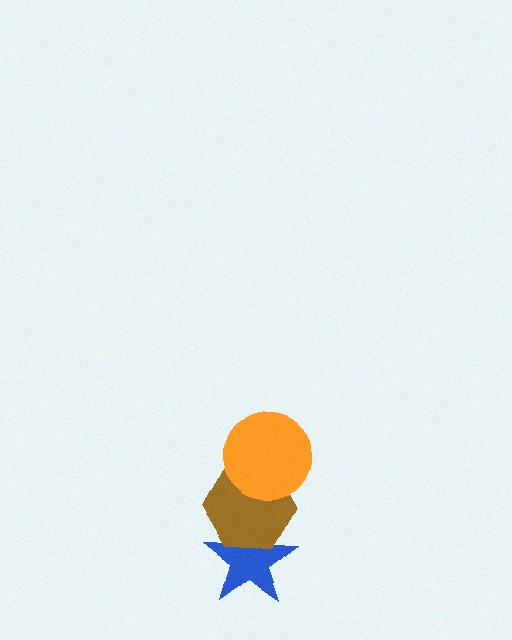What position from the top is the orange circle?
The orange circle is 1st from the top.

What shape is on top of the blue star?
The brown hexagon is on top of the blue star.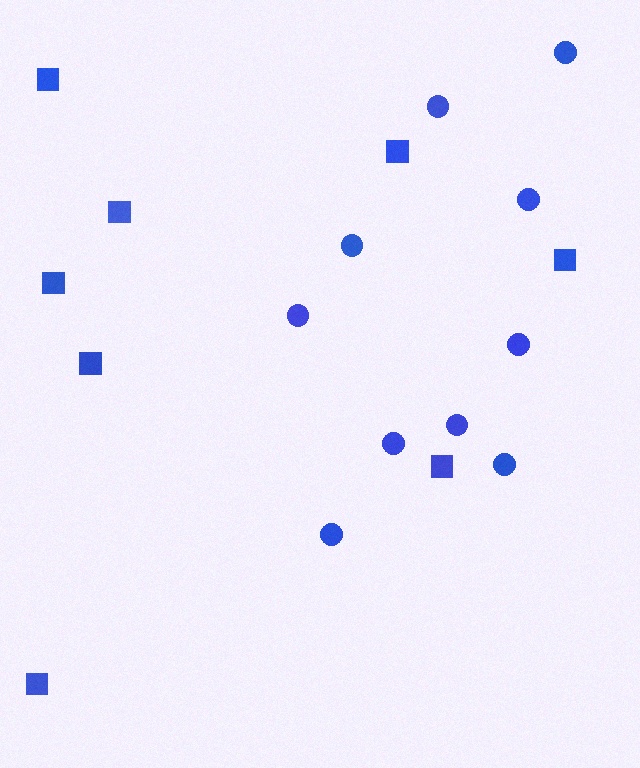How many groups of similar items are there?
There are 2 groups: one group of circles (10) and one group of squares (8).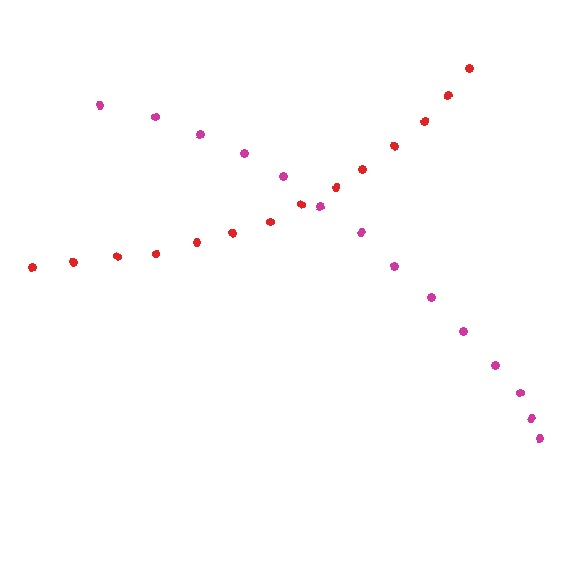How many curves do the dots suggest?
There are 2 distinct paths.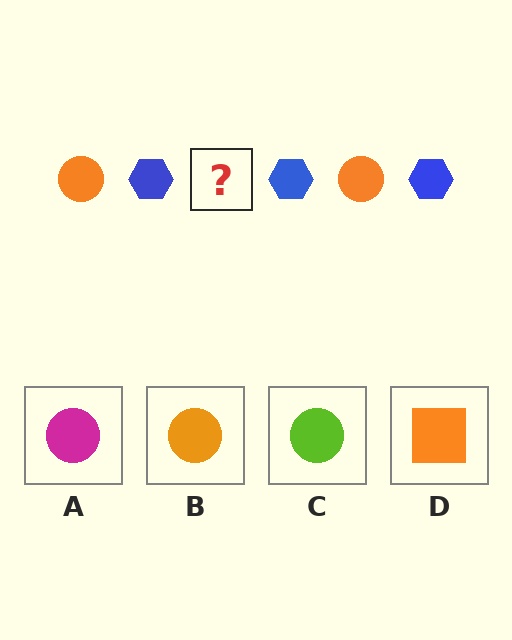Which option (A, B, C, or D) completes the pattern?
B.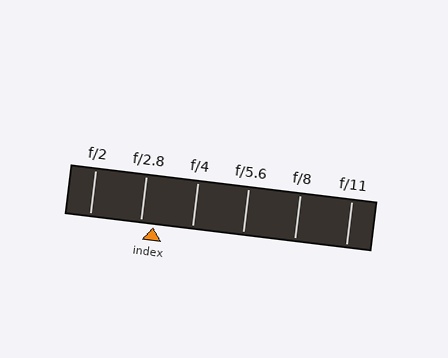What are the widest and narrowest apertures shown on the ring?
The widest aperture shown is f/2 and the narrowest is f/11.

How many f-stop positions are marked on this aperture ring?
There are 6 f-stop positions marked.